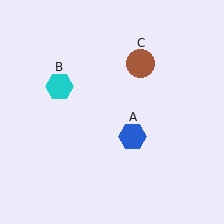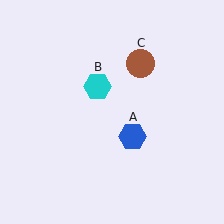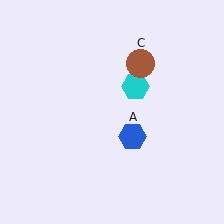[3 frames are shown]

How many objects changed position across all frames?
1 object changed position: cyan hexagon (object B).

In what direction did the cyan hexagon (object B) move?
The cyan hexagon (object B) moved right.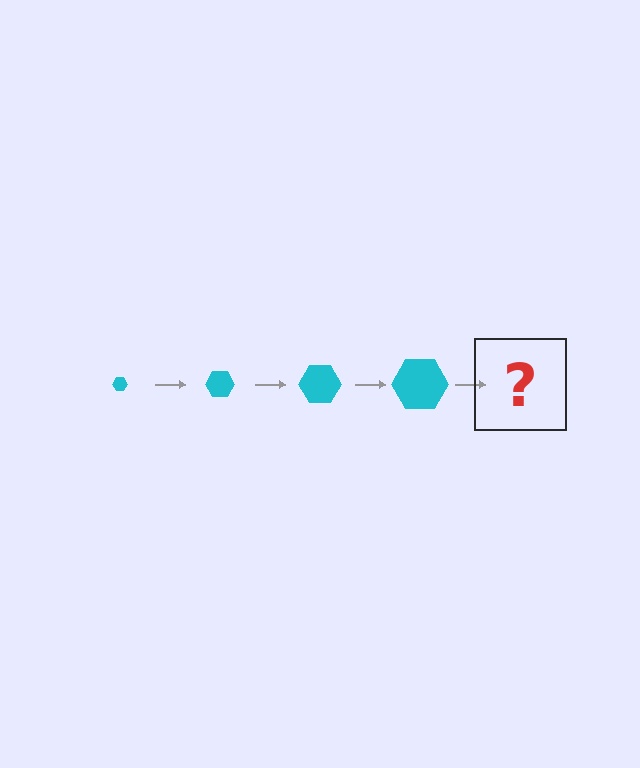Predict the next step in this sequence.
The next step is a cyan hexagon, larger than the previous one.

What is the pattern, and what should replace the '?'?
The pattern is that the hexagon gets progressively larger each step. The '?' should be a cyan hexagon, larger than the previous one.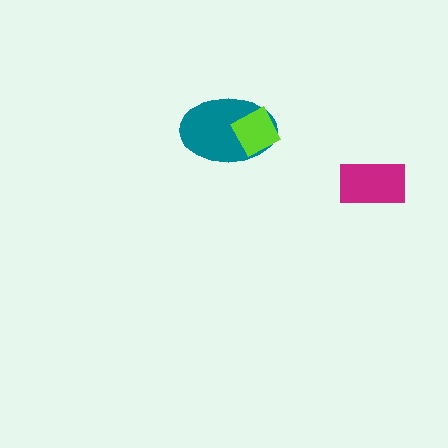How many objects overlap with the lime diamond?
1 object overlaps with the lime diamond.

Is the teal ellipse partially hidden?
Yes, it is partially covered by another shape.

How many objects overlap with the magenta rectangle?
0 objects overlap with the magenta rectangle.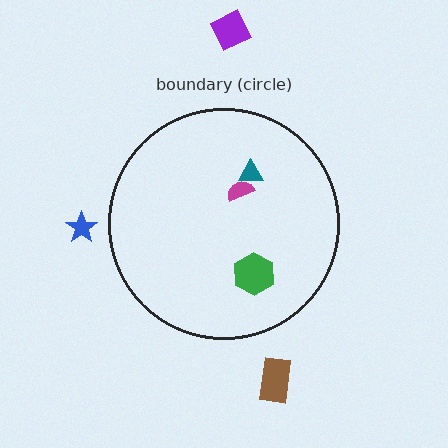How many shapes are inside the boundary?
3 inside, 3 outside.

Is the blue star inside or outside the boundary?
Outside.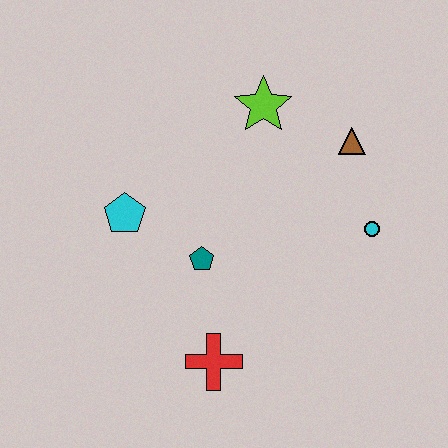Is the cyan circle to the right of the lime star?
Yes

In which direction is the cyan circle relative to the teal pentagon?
The cyan circle is to the right of the teal pentagon.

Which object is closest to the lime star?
The brown triangle is closest to the lime star.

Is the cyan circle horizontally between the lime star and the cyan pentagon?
No